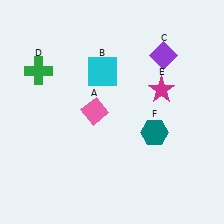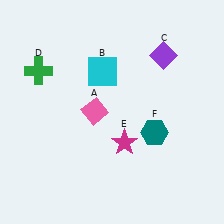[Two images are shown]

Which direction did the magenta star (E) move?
The magenta star (E) moved down.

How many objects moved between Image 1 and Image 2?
1 object moved between the two images.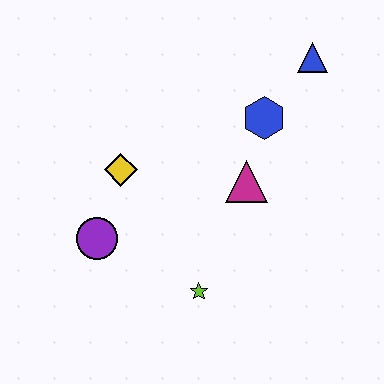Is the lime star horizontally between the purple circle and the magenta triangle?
Yes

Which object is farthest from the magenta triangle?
The purple circle is farthest from the magenta triangle.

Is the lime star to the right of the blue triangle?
No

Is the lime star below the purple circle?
Yes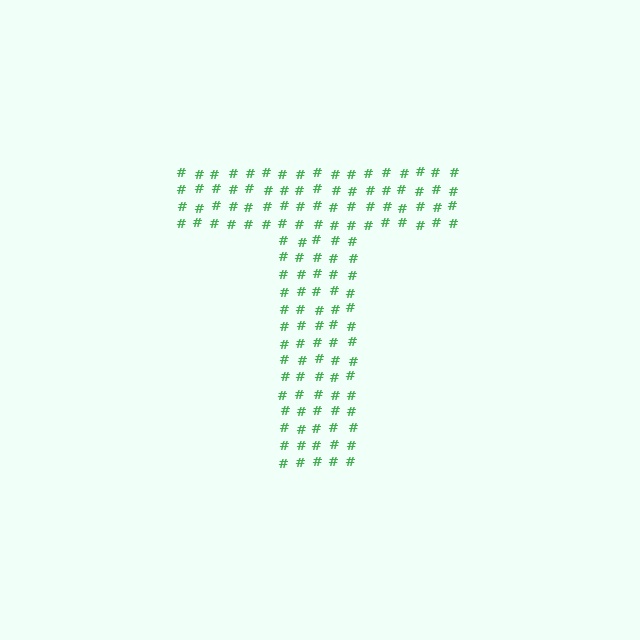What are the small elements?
The small elements are hash symbols.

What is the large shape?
The large shape is the letter T.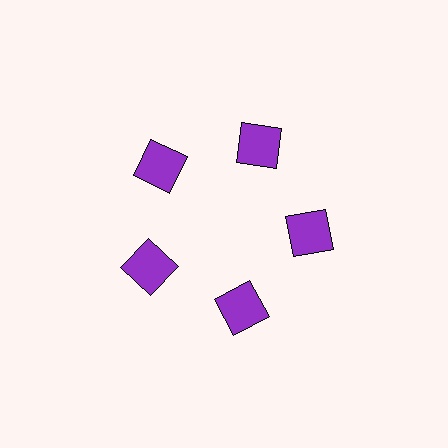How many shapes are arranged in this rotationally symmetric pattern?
There are 5 shapes, arranged in 5 groups of 1.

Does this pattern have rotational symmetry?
Yes, this pattern has 5-fold rotational symmetry. It looks the same after rotating 72 degrees around the center.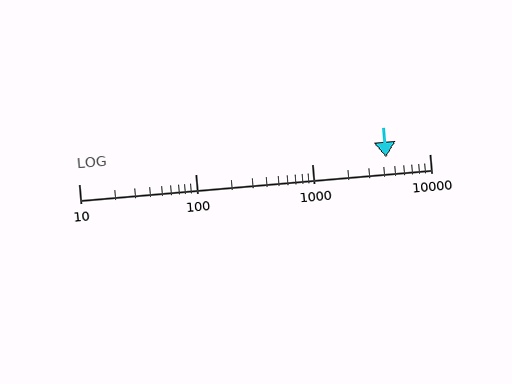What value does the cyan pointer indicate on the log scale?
The pointer indicates approximately 4300.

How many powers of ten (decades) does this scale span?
The scale spans 3 decades, from 10 to 10000.